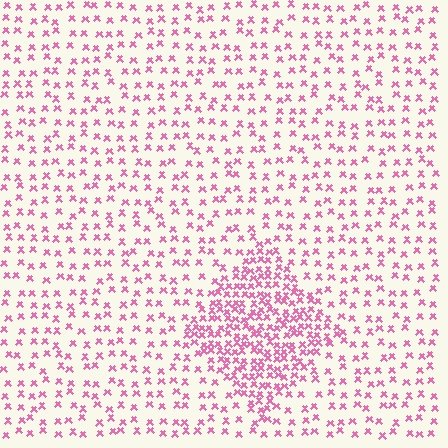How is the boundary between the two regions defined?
The boundary is defined by a change in element density (approximately 2.4x ratio). All elements are the same color, size, and shape.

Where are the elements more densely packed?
The elements are more densely packed inside the diamond boundary.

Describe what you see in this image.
The image contains small pink elements arranged at two different densities. A diamond-shaped region is visible where the elements are more densely packed than the surrounding area.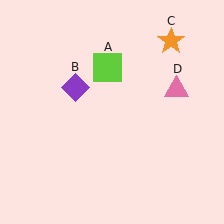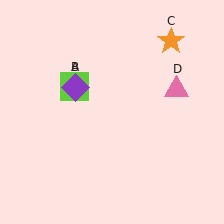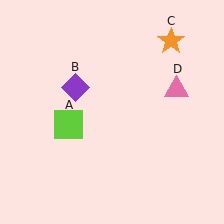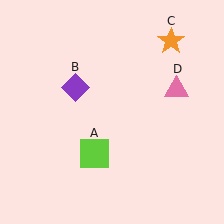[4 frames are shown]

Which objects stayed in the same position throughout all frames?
Purple diamond (object B) and orange star (object C) and pink triangle (object D) remained stationary.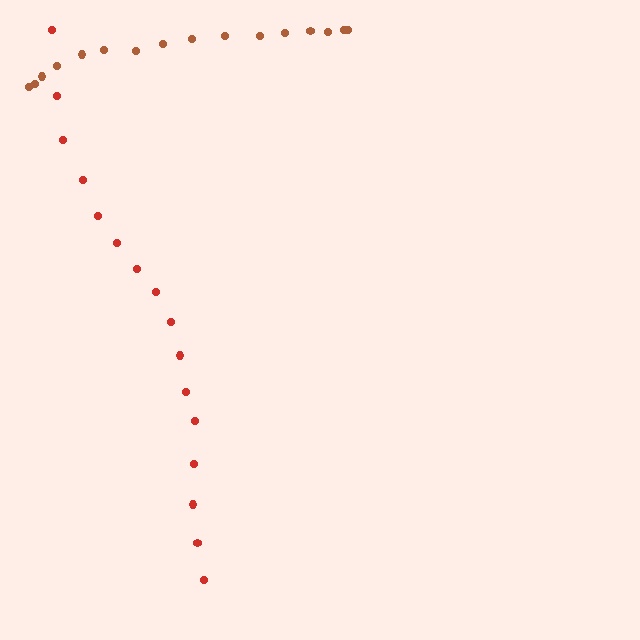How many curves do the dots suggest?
There are 2 distinct paths.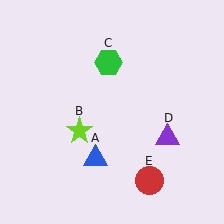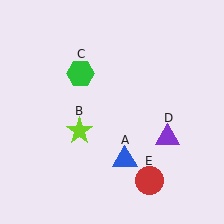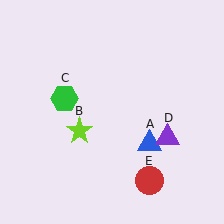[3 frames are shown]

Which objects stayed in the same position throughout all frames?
Lime star (object B) and purple triangle (object D) and red circle (object E) remained stationary.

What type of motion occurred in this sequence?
The blue triangle (object A), green hexagon (object C) rotated counterclockwise around the center of the scene.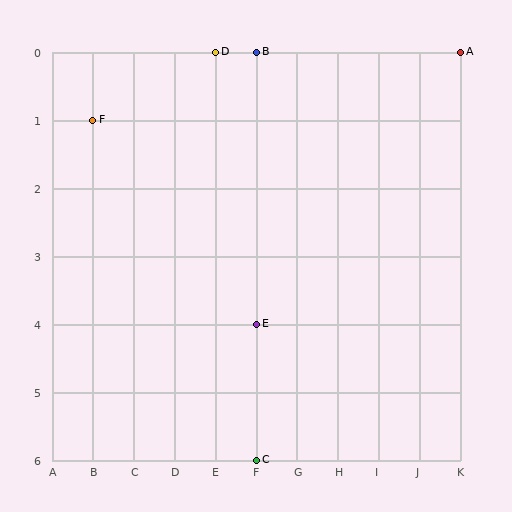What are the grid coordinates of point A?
Point A is at grid coordinates (K, 0).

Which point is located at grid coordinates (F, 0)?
Point B is at (F, 0).